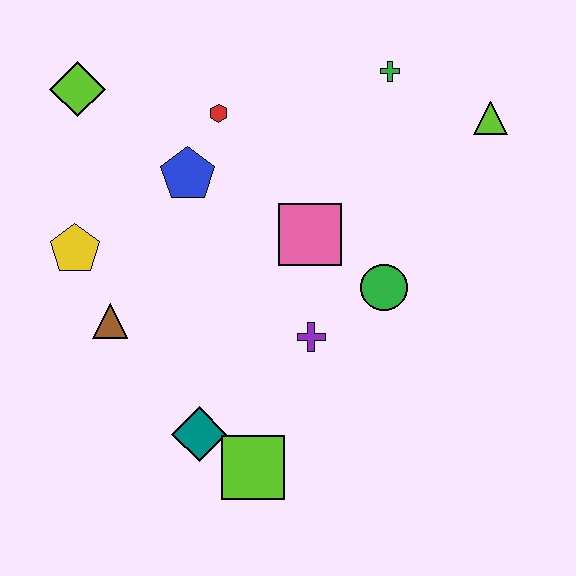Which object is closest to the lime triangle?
The green cross is closest to the lime triangle.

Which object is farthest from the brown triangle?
The lime triangle is farthest from the brown triangle.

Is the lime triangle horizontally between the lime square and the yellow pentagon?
No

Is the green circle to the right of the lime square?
Yes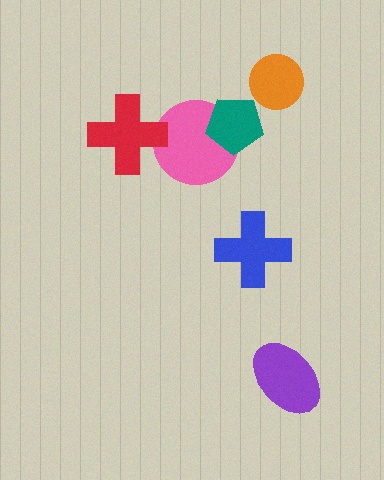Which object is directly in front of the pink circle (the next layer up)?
The teal pentagon is directly in front of the pink circle.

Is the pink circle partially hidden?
Yes, it is partially covered by another shape.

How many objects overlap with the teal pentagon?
1 object overlaps with the teal pentagon.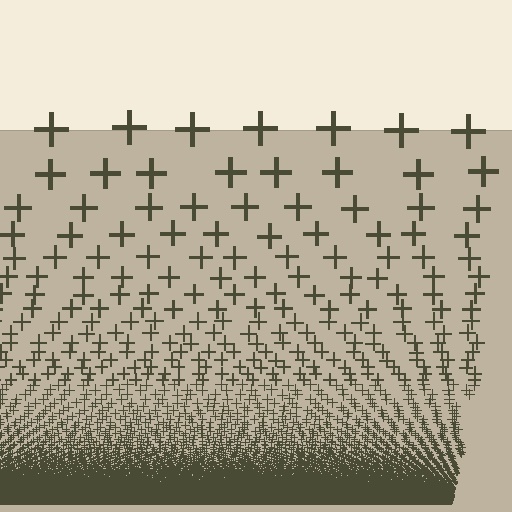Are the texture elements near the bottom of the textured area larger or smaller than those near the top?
Smaller. The gradient is inverted — elements near the bottom are smaller and denser.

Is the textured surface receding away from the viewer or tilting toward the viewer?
The surface appears to tilt toward the viewer. Texture elements get larger and sparser toward the top.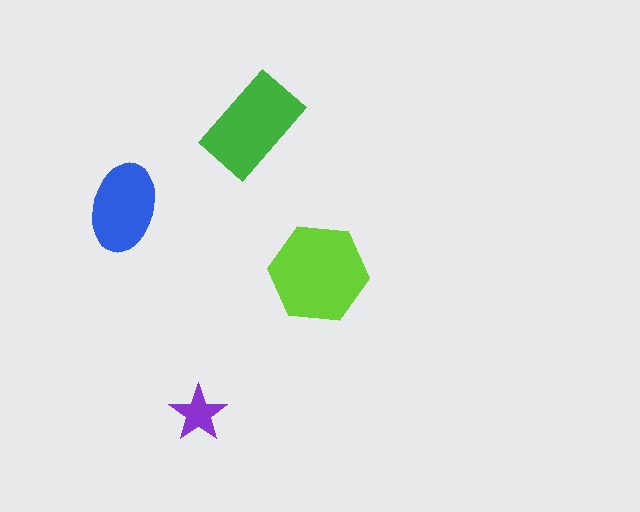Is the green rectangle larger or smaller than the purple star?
Larger.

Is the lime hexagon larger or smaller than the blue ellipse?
Larger.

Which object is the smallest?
The purple star.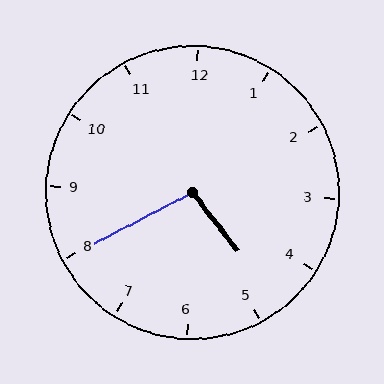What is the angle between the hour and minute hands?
Approximately 100 degrees.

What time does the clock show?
4:40.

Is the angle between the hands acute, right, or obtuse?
It is obtuse.